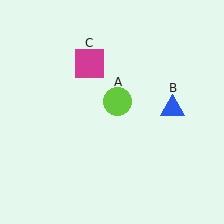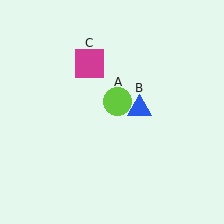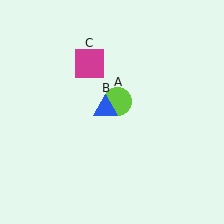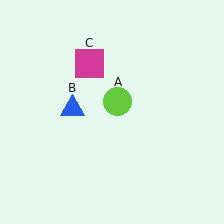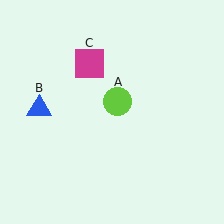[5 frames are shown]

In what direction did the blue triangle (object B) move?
The blue triangle (object B) moved left.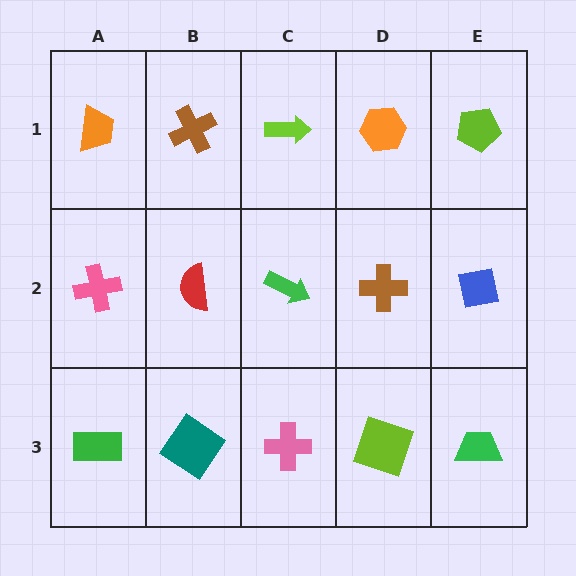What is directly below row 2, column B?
A teal diamond.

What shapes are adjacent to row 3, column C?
A green arrow (row 2, column C), a teal diamond (row 3, column B), a lime square (row 3, column D).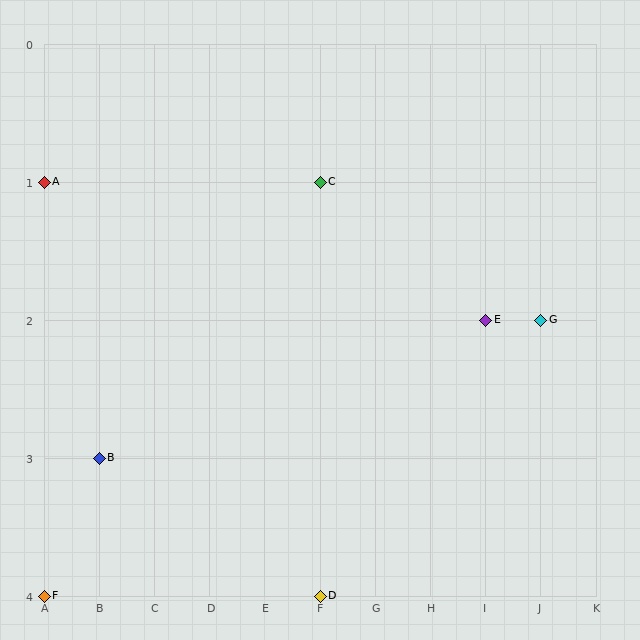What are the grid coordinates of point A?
Point A is at grid coordinates (A, 1).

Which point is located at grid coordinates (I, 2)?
Point E is at (I, 2).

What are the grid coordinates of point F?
Point F is at grid coordinates (A, 4).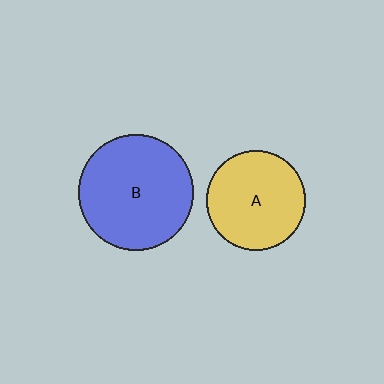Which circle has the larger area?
Circle B (blue).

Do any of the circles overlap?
No, none of the circles overlap.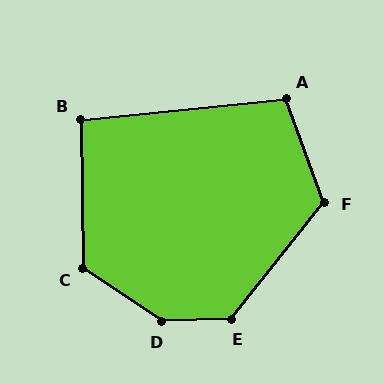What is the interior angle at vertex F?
Approximately 121 degrees (obtuse).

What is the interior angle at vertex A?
Approximately 104 degrees (obtuse).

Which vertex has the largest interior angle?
D, at approximately 144 degrees.